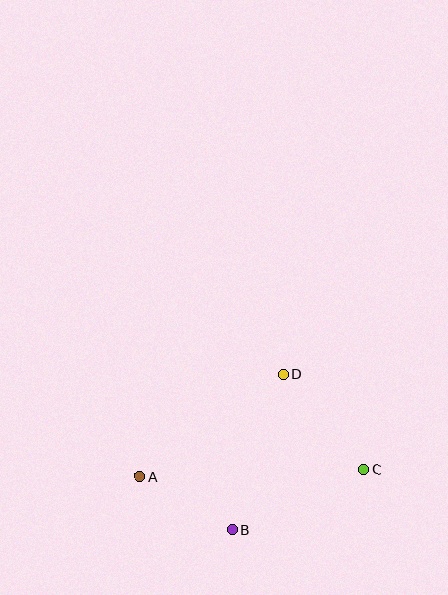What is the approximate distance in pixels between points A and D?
The distance between A and D is approximately 176 pixels.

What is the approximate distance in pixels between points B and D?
The distance between B and D is approximately 164 pixels.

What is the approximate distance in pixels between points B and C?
The distance between B and C is approximately 145 pixels.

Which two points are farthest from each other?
Points A and C are farthest from each other.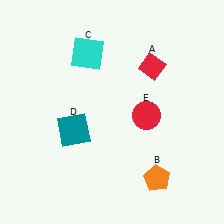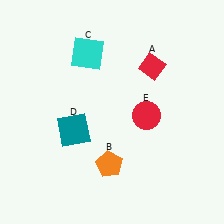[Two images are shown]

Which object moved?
The orange pentagon (B) moved left.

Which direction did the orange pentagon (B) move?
The orange pentagon (B) moved left.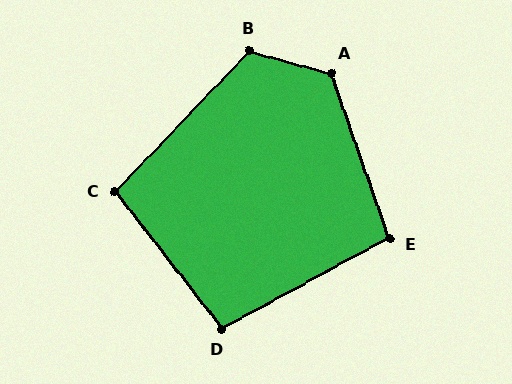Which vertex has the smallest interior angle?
C, at approximately 99 degrees.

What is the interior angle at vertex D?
Approximately 100 degrees (obtuse).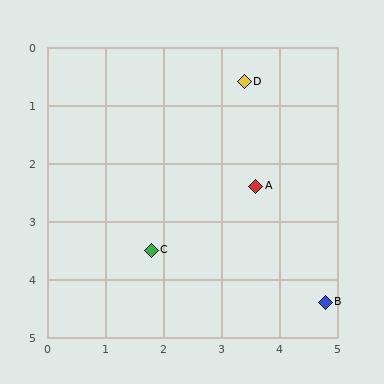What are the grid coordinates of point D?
Point D is at approximately (3.4, 0.6).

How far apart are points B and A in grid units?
Points B and A are about 2.3 grid units apart.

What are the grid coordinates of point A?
Point A is at approximately (3.6, 2.4).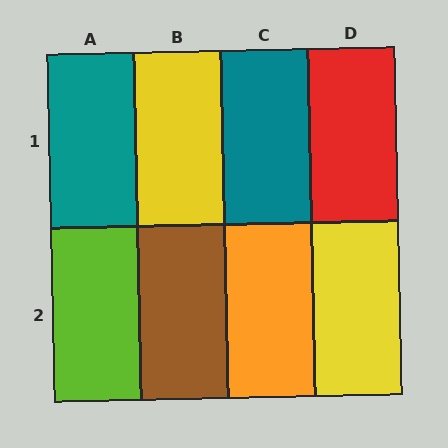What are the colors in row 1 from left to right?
Teal, yellow, teal, red.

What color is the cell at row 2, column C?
Orange.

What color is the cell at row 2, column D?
Yellow.